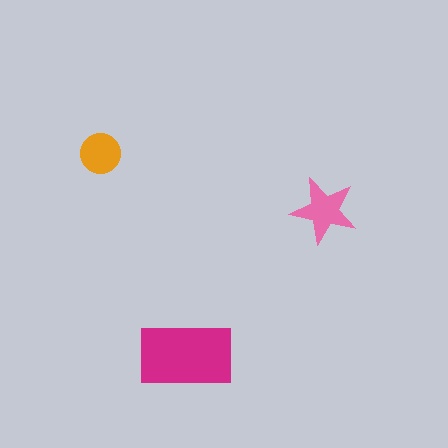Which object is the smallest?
The orange circle.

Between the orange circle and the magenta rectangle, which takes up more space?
The magenta rectangle.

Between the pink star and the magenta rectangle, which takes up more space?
The magenta rectangle.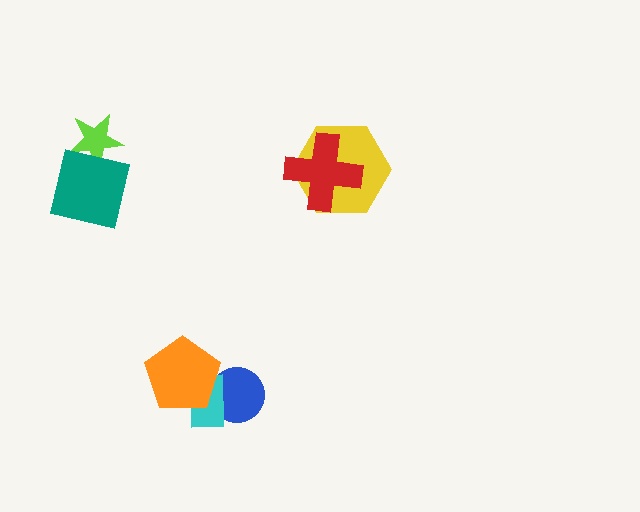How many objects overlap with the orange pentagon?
2 objects overlap with the orange pentagon.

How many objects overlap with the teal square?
1 object overlaps with the teal square.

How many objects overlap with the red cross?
1 object overlaps with the red cross.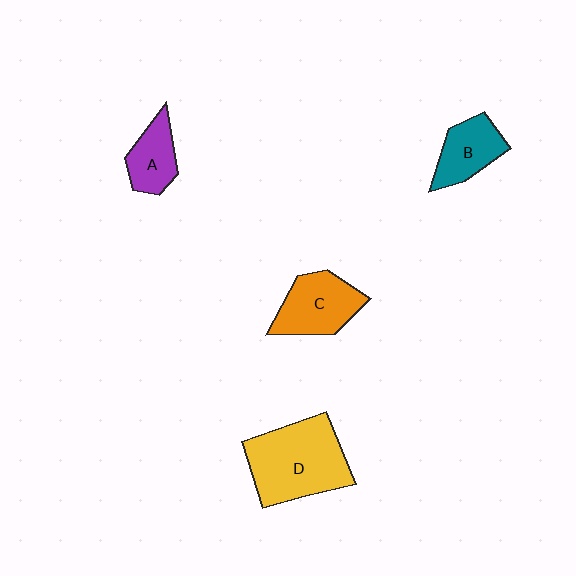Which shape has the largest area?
Shape D (yellow).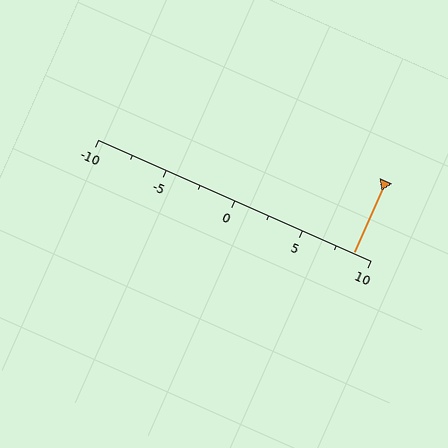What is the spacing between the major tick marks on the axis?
The major ticks are spaced 5 apart.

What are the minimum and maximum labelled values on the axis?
The axis runs from -10 to 10.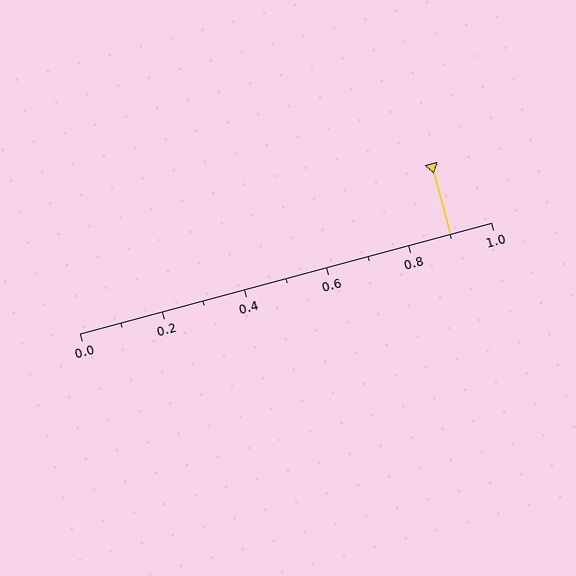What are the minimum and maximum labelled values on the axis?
The axis runs from 0.0 to 1.0.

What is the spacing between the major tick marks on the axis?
The major ticks are spaced 0.2 apart.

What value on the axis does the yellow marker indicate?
The marker indicates approximately 0.9.